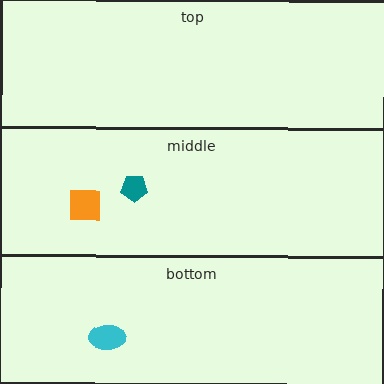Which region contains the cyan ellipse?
The bottom region.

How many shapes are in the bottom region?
1.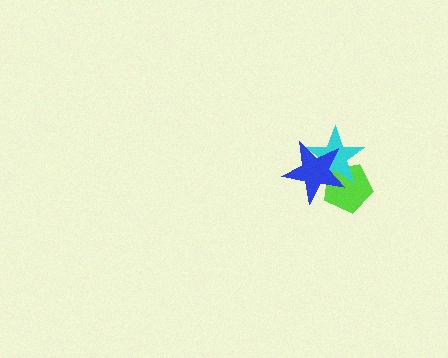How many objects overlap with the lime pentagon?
2 objects overlap with the lime pentagon.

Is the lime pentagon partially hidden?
Yes, it is partially covered by another shape.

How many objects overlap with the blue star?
2 objects overlap with the blue star.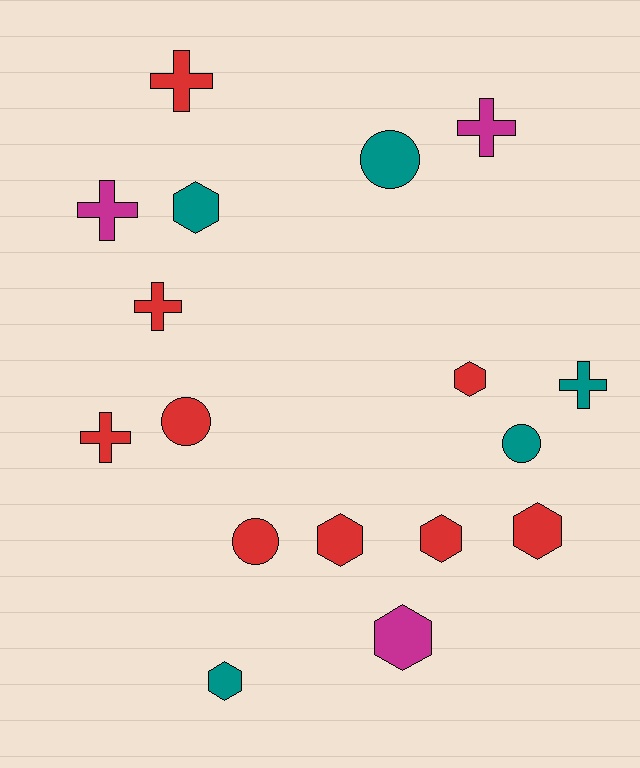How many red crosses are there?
There are 3 red crosses.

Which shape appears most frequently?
Hexagon, with 7 objects.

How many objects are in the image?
There are 17 objects.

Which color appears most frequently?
Red, with 9 objects.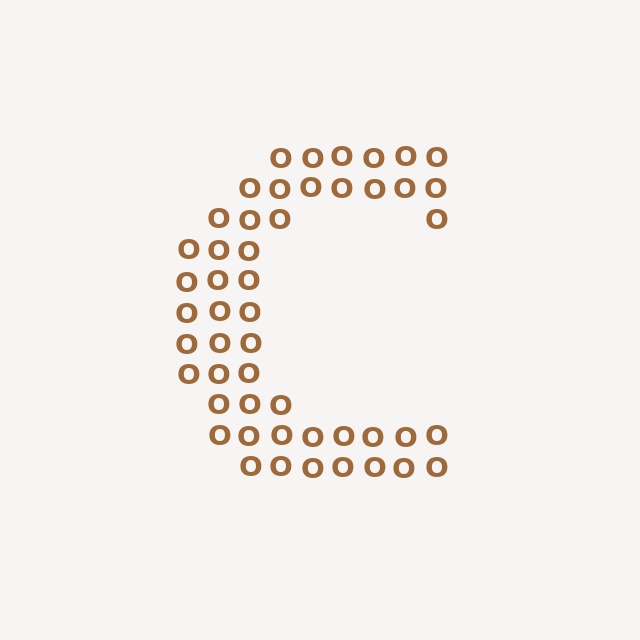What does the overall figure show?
The overall figure shows the letter C.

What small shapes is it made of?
It is made of small letter O's.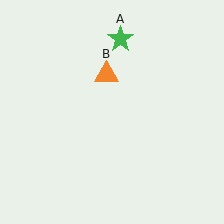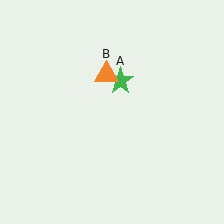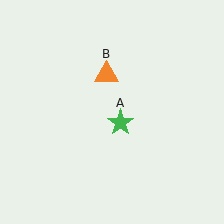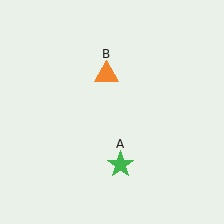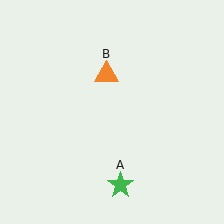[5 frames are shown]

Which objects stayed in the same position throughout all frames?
Orange triangle (object B) remained stationary.